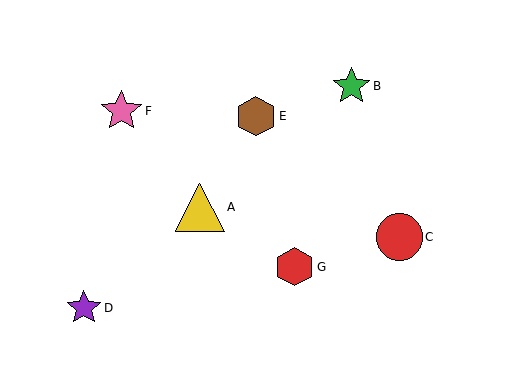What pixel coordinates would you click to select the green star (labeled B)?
Click at (351, 86) to select the green star B.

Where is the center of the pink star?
The center of the pink star is at (121, 111).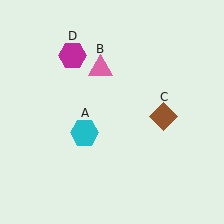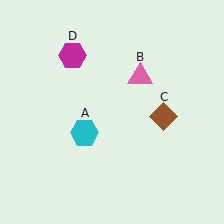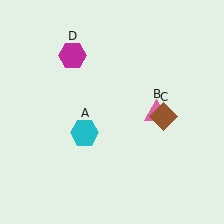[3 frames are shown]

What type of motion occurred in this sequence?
The pink triangle (object B) rotated clockwise around the center of the scene.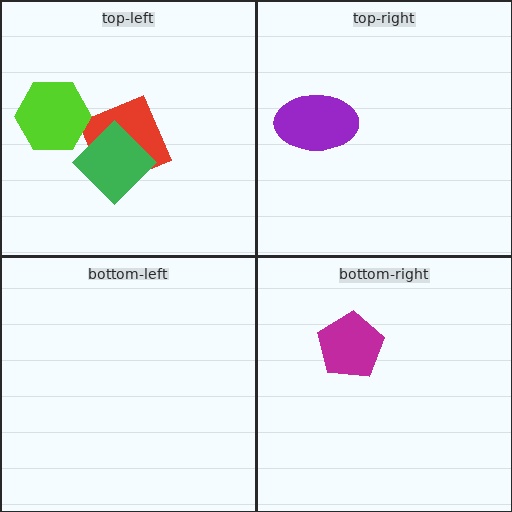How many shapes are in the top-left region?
3.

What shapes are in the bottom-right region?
The magenta pentagon.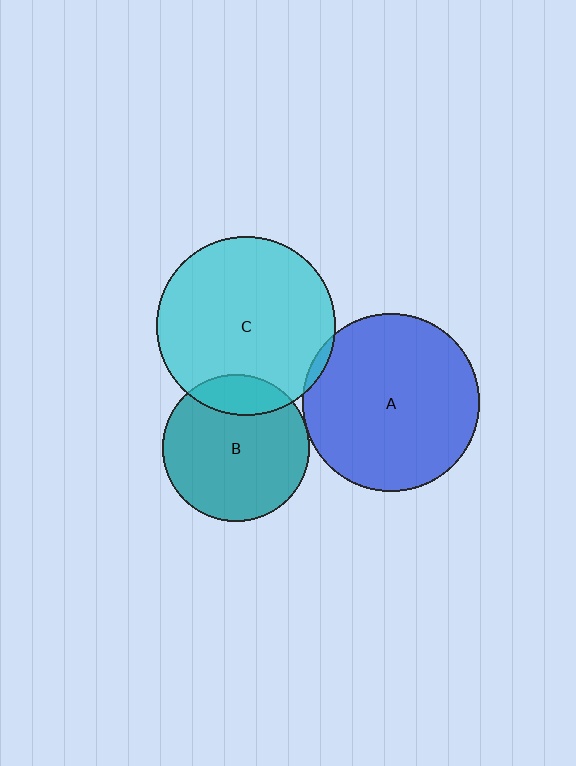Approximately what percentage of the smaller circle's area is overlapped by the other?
Approximately 20%.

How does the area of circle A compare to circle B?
Approximately 1.5 times.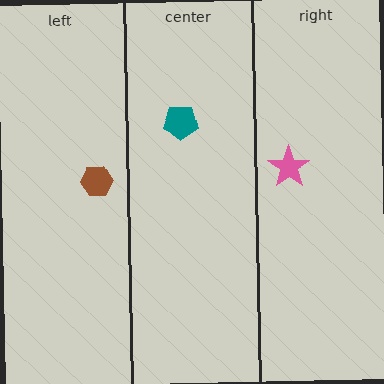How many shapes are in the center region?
1.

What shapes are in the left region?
The brown hexagon.